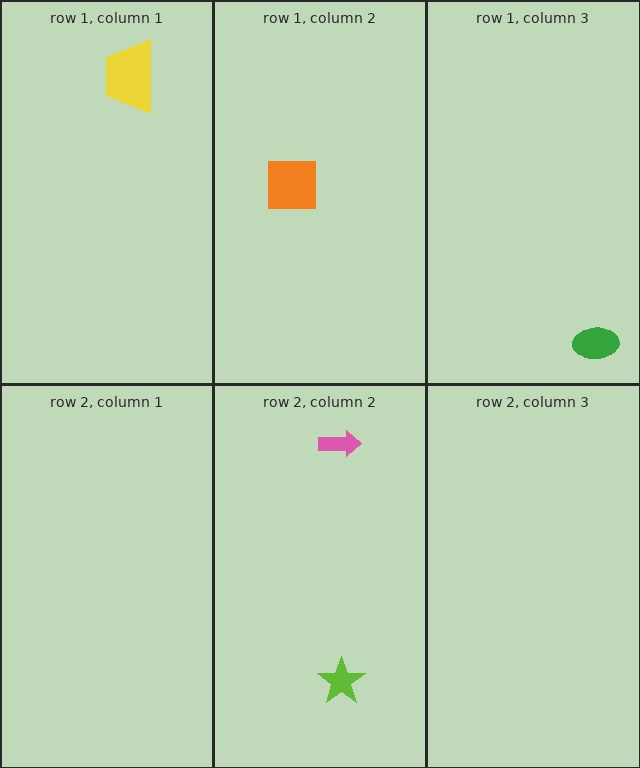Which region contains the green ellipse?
The row 1, column 3 region.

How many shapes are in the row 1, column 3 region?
1.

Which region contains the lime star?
The row 2, column 2 region.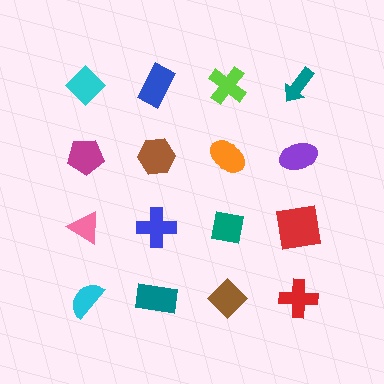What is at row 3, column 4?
A red square.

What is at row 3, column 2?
A blue cross.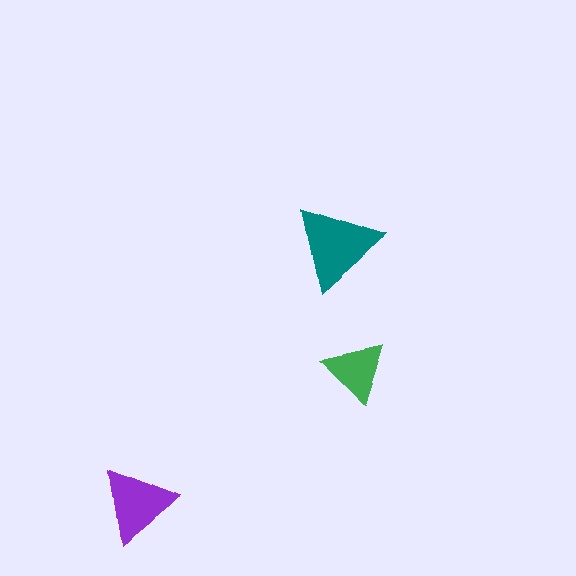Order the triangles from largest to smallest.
the teal one, the purple one, the green one.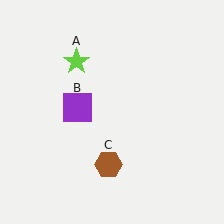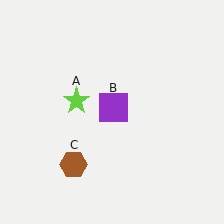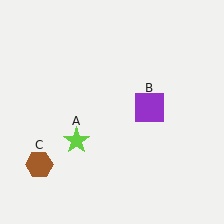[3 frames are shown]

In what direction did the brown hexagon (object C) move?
The brown hexagon (object C) moved left.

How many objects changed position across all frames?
3 objects changed position: lime star (object A), purple square (object B), brown hexagon (object C).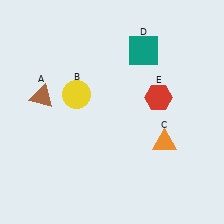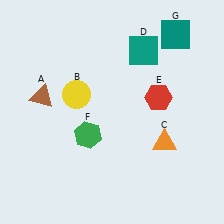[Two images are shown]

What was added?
A green hexagon (F), a teal square (G) were added in Image 2.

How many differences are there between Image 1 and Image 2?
There are 2 differences between the two images.